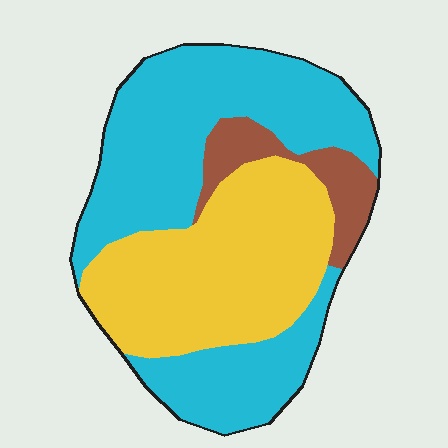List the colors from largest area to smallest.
From largest to smallest: cyan, yellow, brown.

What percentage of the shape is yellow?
Yellow takes up between a third and a half of the shape.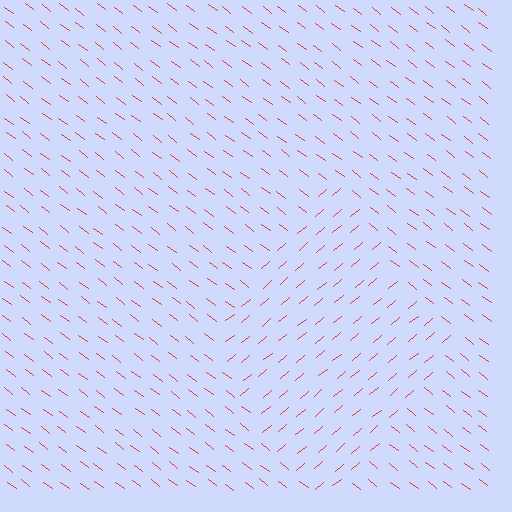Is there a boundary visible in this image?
Yes, there is a texture boundary formed by a change in line orientation.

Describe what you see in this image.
The image is filled with small red line segments. A diamond region in the image has lines oriented differently from the surrounding lines, creating a visible texture boundary.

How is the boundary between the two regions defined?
The boundary is defined purely by a change in line orientation (approximately 77 degrees difference). All lines are the same color and thickness.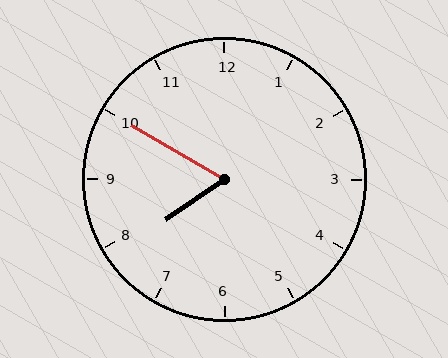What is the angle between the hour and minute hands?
Approximately 65 degrees.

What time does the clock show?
7:50.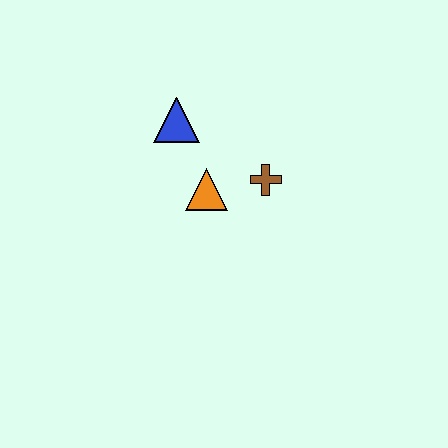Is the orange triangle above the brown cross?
No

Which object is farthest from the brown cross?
The blue triangle is farthest from the brown cross.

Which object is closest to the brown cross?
The orange triangle is closest to the brown cross.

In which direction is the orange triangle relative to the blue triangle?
The orange triangle is below the blue triangle.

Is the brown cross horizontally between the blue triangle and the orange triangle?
No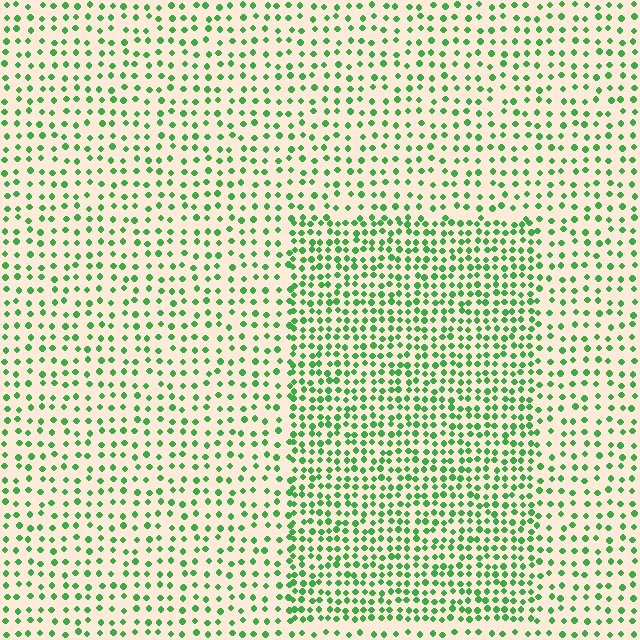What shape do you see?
I see a rectangle.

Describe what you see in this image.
The image contains small green elements arranged at two different densities. A rectangle-shaped region is visible where the elements are more densely packed than the surrounding area.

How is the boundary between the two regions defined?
The boundary is defined by a change in element density (approximately 1.8x ratio). All elements are the same color, size, and shape.